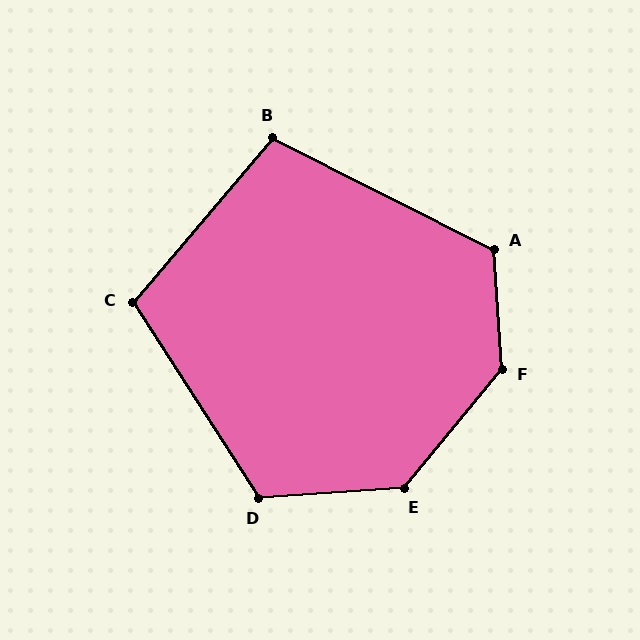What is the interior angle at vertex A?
Approximately 120 degrees (obtuse).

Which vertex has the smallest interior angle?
B, at approximately 104 degrees.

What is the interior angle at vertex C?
Approximately 107 degrees (obtuse).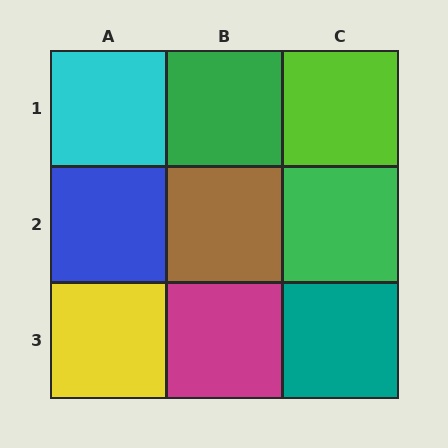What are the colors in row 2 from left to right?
Blue, brown, green.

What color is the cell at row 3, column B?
Magenta.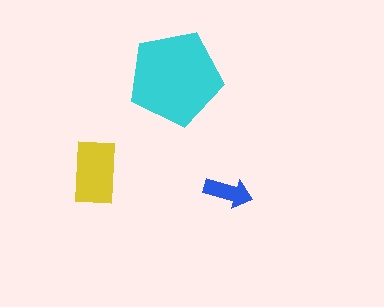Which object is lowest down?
The blue arrow is bottommost.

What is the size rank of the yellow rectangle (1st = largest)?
2nd.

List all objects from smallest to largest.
The blue arrow, the yellow rectangle, the cyan pentagon.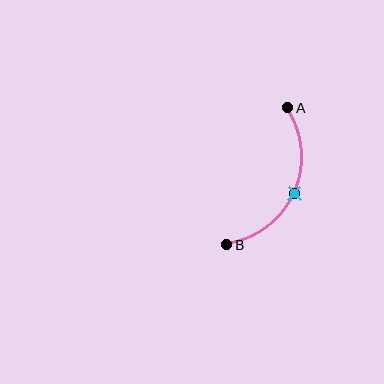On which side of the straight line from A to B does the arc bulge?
The arc bulges to the right of the straight line connecting A and B.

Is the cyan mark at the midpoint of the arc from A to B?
Yes. The cyan mark lies on the arc at equal arc-length from both A and B — it is the arc midpoint.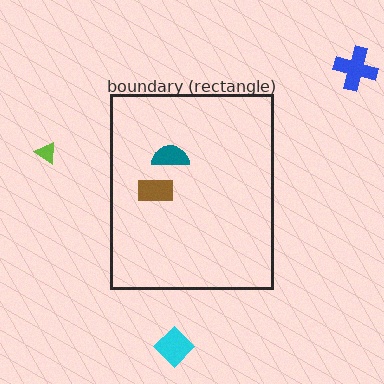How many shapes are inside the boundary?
2 inside, 3 outside.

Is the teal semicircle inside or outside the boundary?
Inside.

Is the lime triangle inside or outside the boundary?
Outside.